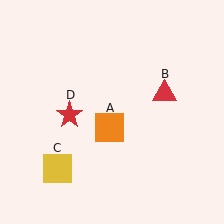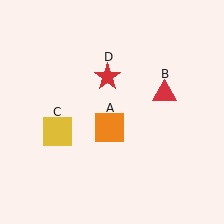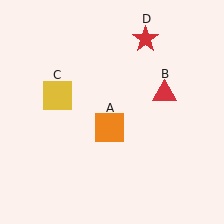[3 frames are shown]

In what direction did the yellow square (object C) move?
The yellow square (object C) moved up.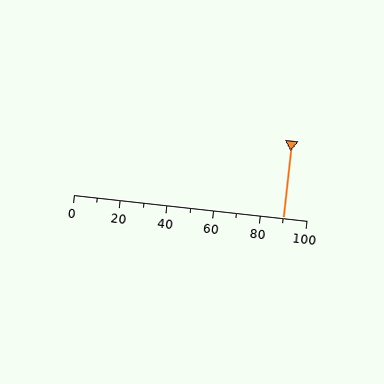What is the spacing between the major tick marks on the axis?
The major ticks are spaced 20 apart.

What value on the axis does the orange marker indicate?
The marker indicates approximately 90.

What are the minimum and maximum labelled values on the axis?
The axis runs from 0 to 100.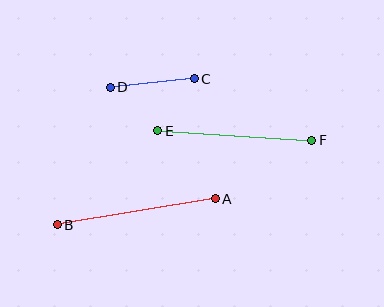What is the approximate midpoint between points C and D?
The midpoint is at approximately (152, 83) pixels.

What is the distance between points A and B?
The distance is approximately 161 pixels.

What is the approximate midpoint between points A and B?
The midpoint is at approximately (136, 212) pixels.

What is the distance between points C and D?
The distance is approximately 84 pixels.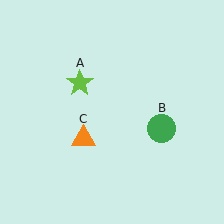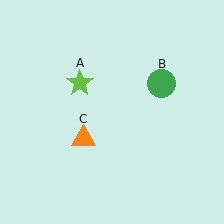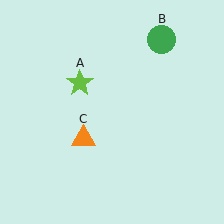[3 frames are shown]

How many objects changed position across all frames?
1 object changed position: green circle (object B).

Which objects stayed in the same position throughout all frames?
Lime star (object A) and orange triangle (object C) remained stationary.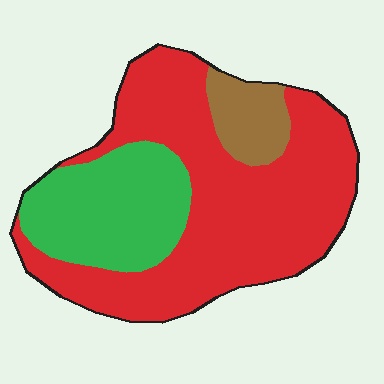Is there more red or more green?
Red.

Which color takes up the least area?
Brown, at roughly 10%.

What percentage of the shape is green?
Green covers 26% of the shape.